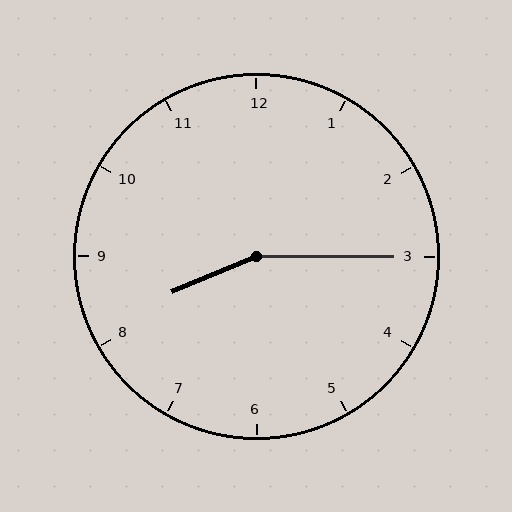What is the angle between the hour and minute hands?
Approximately 158 degrees.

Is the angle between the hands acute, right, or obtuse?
It is obtuse.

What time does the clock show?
8:15.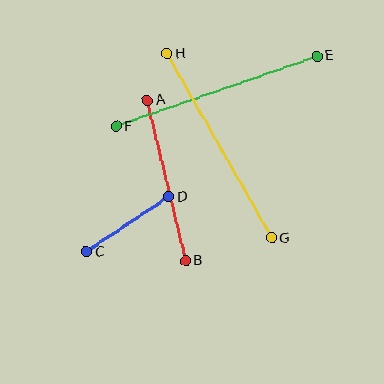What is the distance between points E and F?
The distance is approximately 213 pixels.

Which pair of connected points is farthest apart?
Points E and F are farthest apart.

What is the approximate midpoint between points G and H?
The midpoint is at approximately (219, 146) pixels.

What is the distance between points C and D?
The distance is approximately 99 pixels.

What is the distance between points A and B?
The distance is approximately 165 pixels.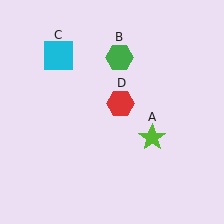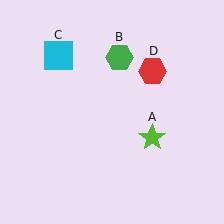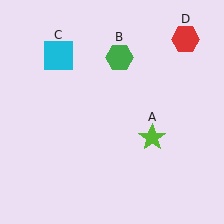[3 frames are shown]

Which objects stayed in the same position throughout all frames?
Lime star (object A) and green hexagon (object B) and cyan square (object C) remained stationary.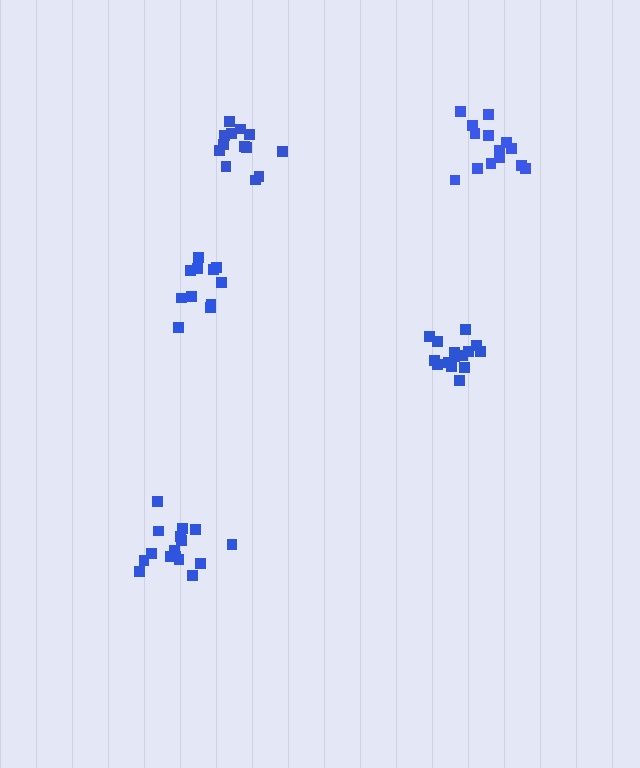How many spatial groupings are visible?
There are 5 spatial groupings.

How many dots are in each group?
Group 1: 16 dots, Group 2: 14 dots, Group 3: 13 dots, Group 4: 11 dots, Group 5: 15 dots (69 total).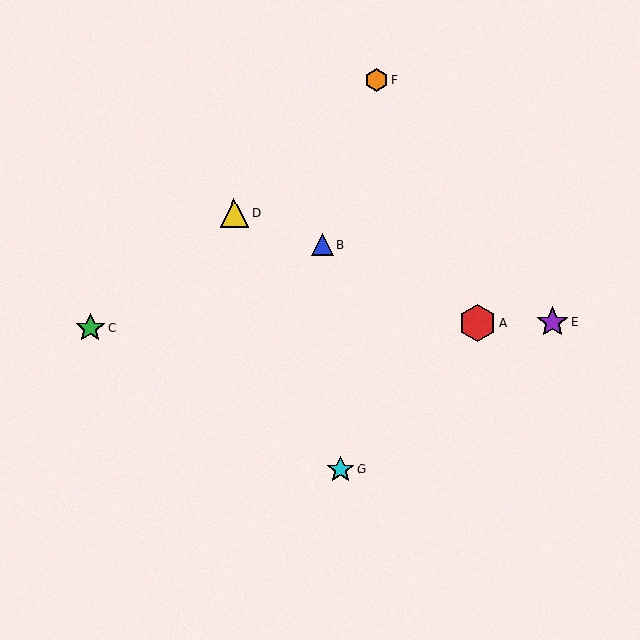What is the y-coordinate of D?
Object D is at y≈213.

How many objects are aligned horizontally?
3 objects (A, C, E) are aligned horizontally.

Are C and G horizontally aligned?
No, C is at y≈328 and G is at y≈469.